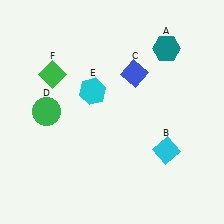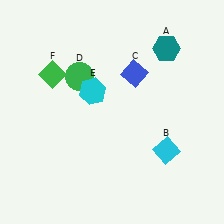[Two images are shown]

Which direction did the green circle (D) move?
The green circle (D) moved up.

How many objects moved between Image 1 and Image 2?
1 object moved between the two images.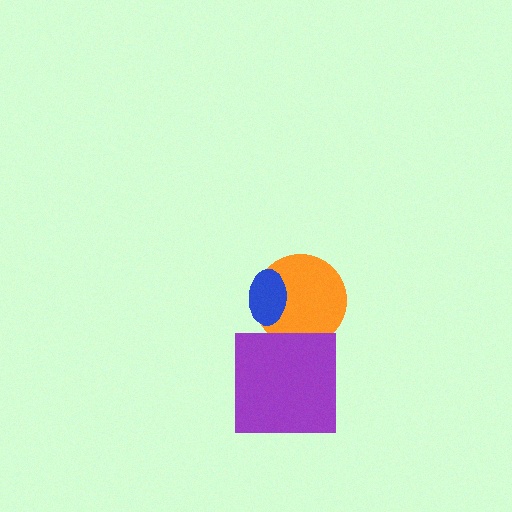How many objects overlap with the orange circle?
2 objects overlap with the orange circle.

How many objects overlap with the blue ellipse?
1 object overlaps with the blue ellipse.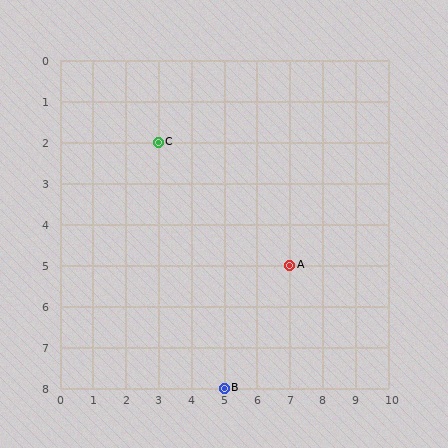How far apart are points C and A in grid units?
Points C and A are 4 columns and 3 rows apart (about 5.0 grid units diagonally).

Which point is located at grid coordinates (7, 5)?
Point A is at (7, 5).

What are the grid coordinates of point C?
Point C is at grid coordinates (3, 2).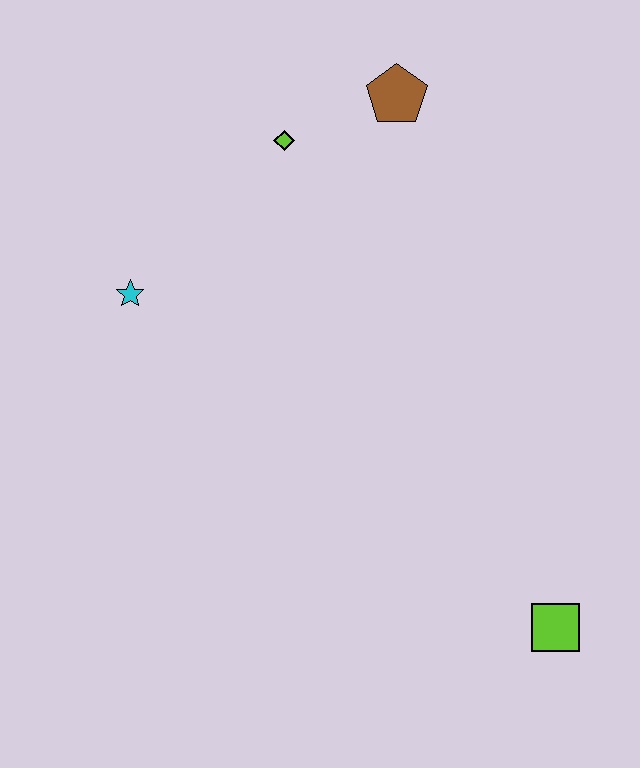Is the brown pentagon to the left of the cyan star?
No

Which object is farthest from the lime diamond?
The lime square is farthest from the lime diamond.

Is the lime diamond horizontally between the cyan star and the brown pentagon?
Yes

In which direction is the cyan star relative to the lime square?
The cyan star is to the left of the lime square.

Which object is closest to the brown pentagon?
The lime diamond is closest to the brown pentagon.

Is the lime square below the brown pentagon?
Yes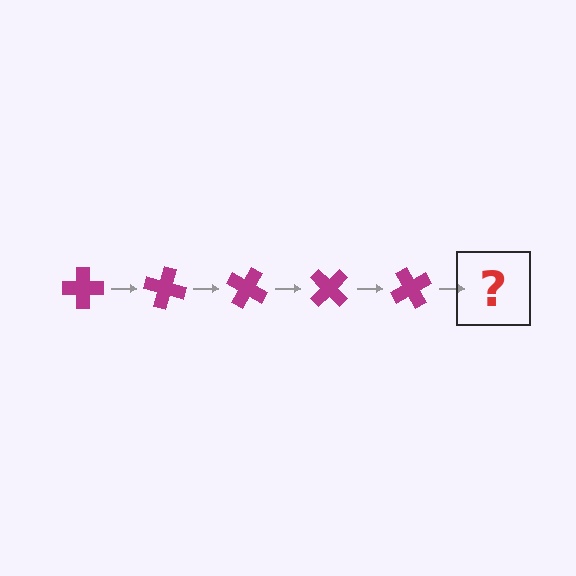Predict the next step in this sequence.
The next step is a magenta cross rotated 75 degrees.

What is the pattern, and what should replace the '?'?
The pattern is that the cross rotates 15 degrees each step. The '?' should be a magenta cross rotated 75 degrees.